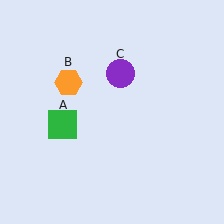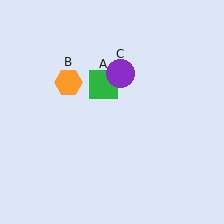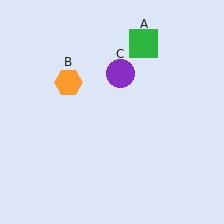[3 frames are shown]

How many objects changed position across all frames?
1 object changed position: green square (object A).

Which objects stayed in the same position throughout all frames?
Orange hexagon (object B) and purple circle (object C) remained stationary.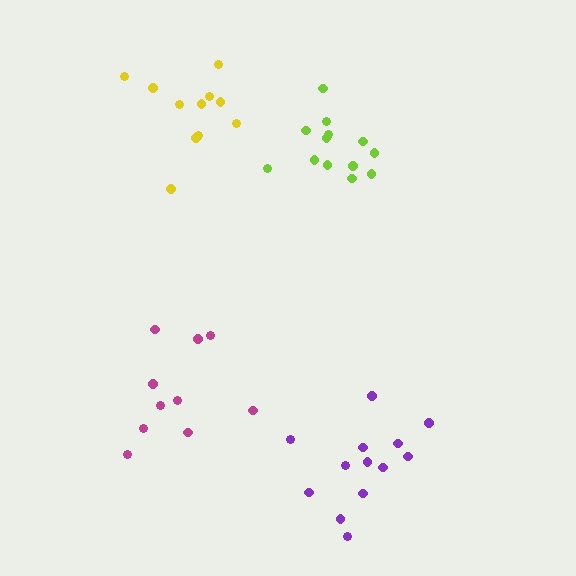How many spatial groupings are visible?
There are 4 spatial groupings.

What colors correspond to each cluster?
The clusters are colored: purple, lime, magenta, yellow.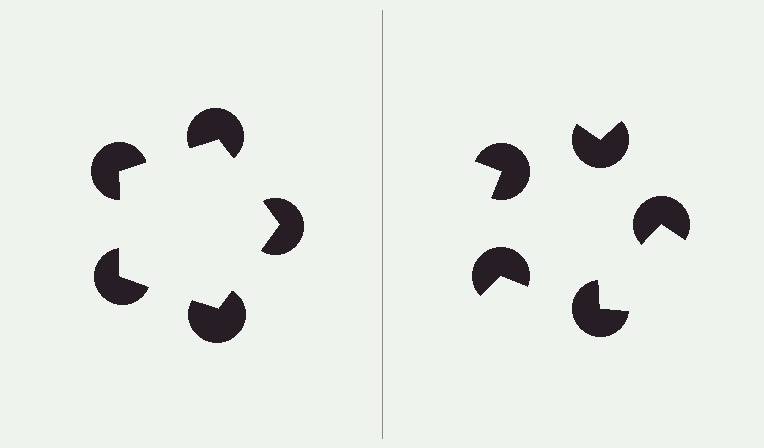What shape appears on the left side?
An illusory pentagon.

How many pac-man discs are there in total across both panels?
10 — 5 on each side.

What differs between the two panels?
The pac-man discs are positioned identically on both sides; only the wedge orientations differ. On the left they align to a pentagon; on the right they are misaligned.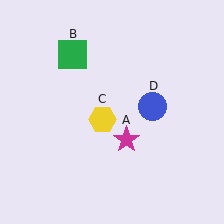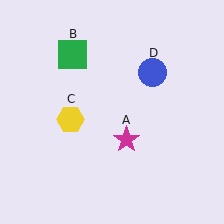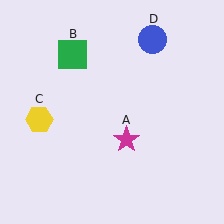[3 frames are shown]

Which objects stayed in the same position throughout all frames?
Magenta star (object A) and green square (object B) remained stationary.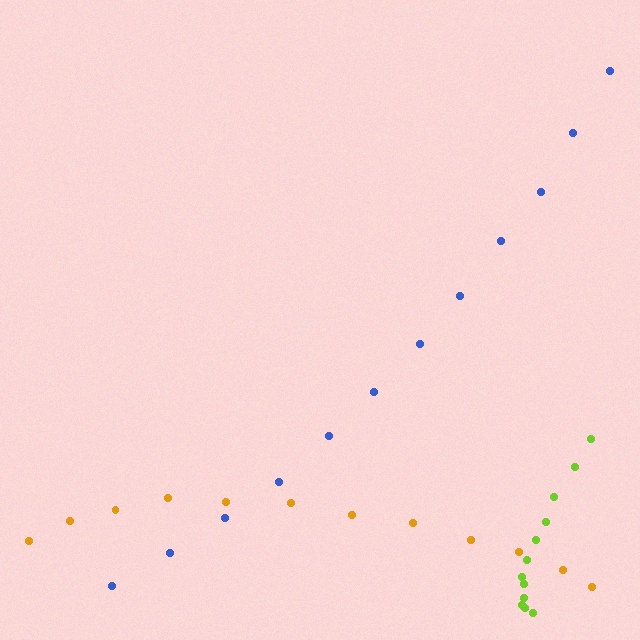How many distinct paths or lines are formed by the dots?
There are 3 distinct paths.